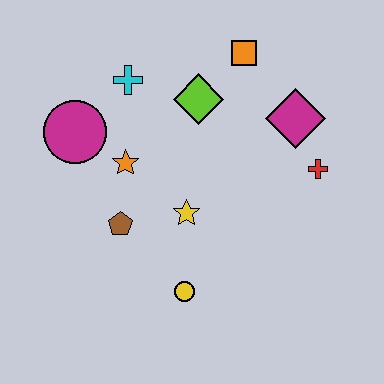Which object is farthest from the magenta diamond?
The magenta circle is farthest from the magenta diamond.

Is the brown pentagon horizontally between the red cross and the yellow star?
No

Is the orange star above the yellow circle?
Yes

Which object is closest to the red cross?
The magenta diamond is closest to the red cross.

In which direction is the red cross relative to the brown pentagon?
The red cross is to the right of the brown pentagon.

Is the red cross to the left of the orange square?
No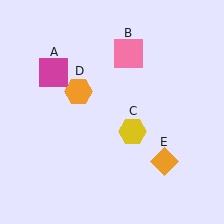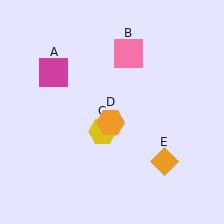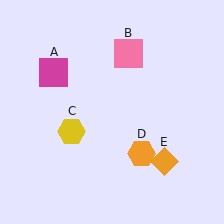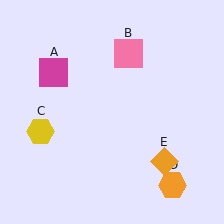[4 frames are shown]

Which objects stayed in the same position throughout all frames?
Magenta square (object A) and pink square (object B) and orange diamond (object E) remained stationary.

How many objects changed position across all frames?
2 objects changed position: yellow hexagon (object C), orange hexagon (object D).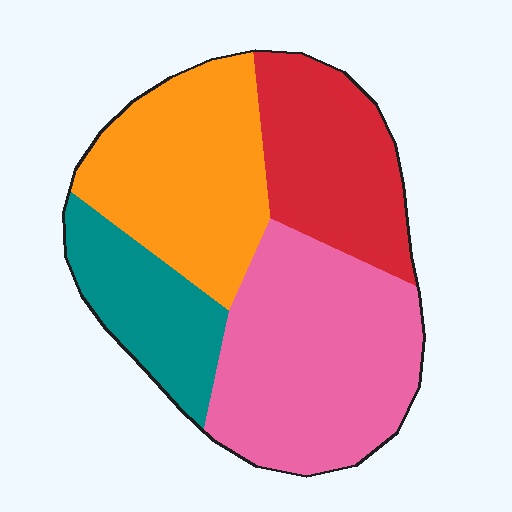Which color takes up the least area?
Teal, at roughly 15%.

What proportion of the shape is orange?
Orange takes up about one quarter (1/4) of the shape.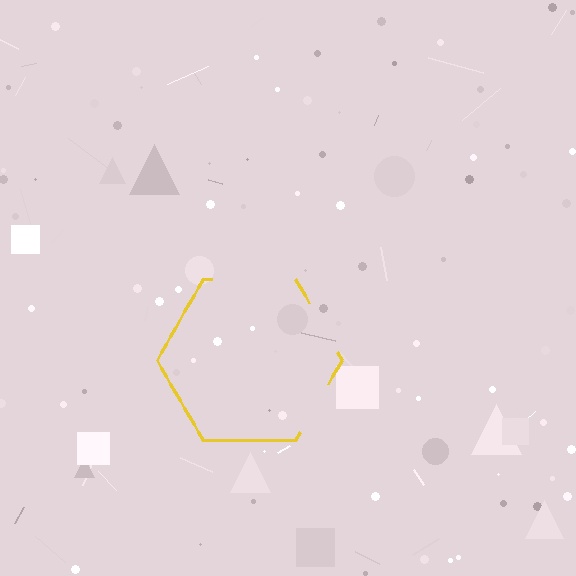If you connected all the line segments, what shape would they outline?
They would outline a hexagon.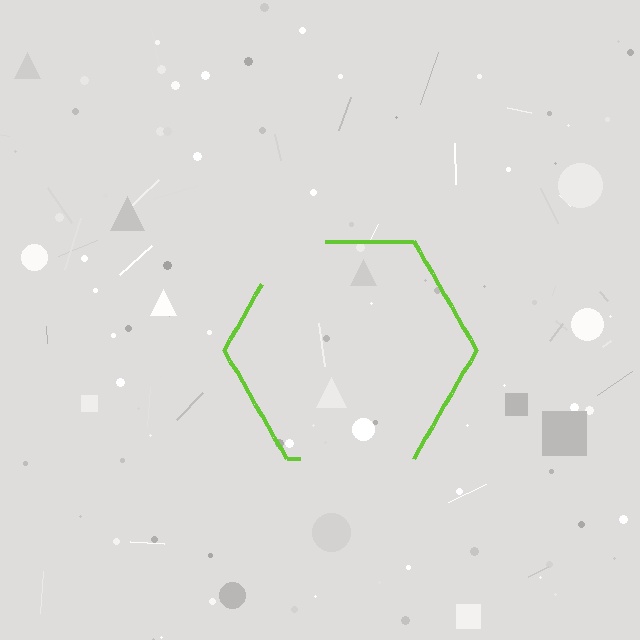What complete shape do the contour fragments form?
The contour fragments form a hexagon.